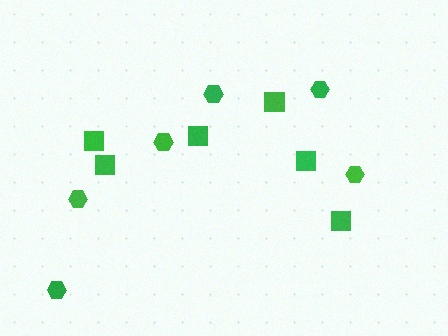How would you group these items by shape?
There are 2 groups: one group of squares (6) and one group of hexagons (6).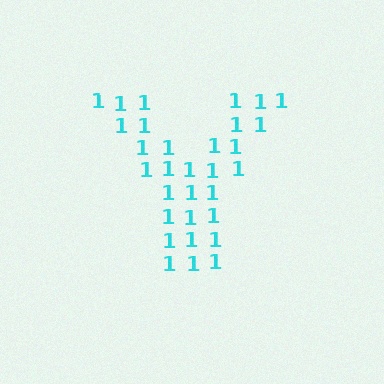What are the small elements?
The small elements are digit 1's.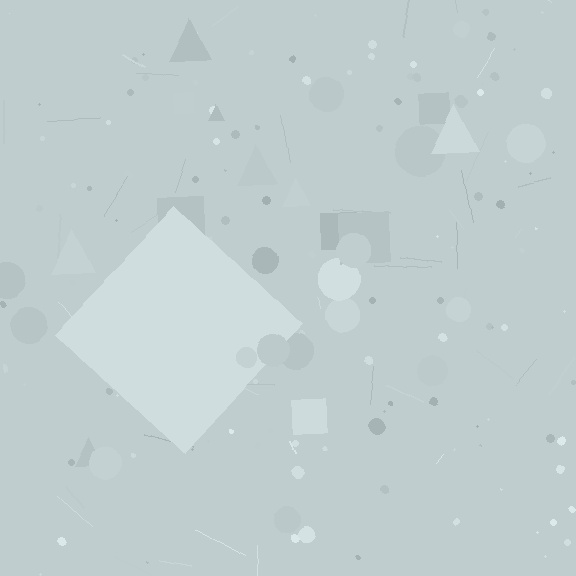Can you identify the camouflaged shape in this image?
The camouflaged shape is a diamond.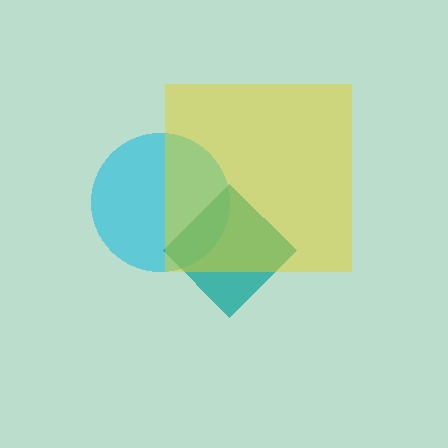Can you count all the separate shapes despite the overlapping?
Yes, there are 3 separate shapes.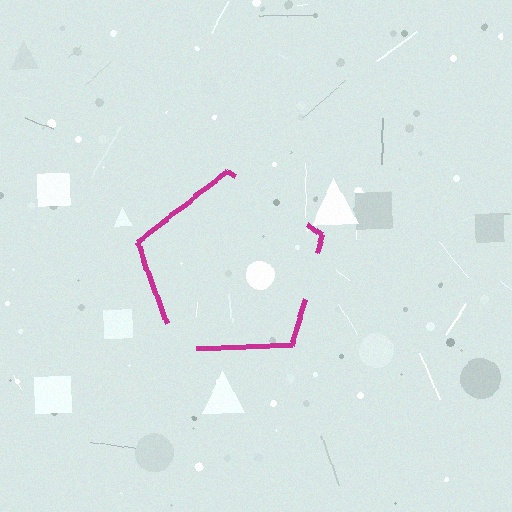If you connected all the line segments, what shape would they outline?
They would outline a pentagon.